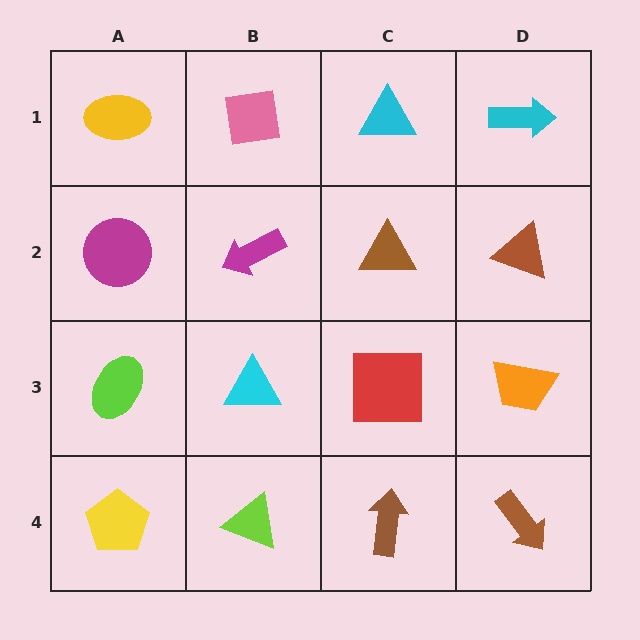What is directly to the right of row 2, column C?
A brown triangle.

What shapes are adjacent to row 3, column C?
A brown triangle (row 2, column C), a brown arrow (row 4, column C), a cyan triangle (row 3, column B), an orange trapezoid (row 3, column D).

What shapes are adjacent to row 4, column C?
A red square (row 3, column C), a lime triangle (row 4, column B), a brown arrow (row 4, column D).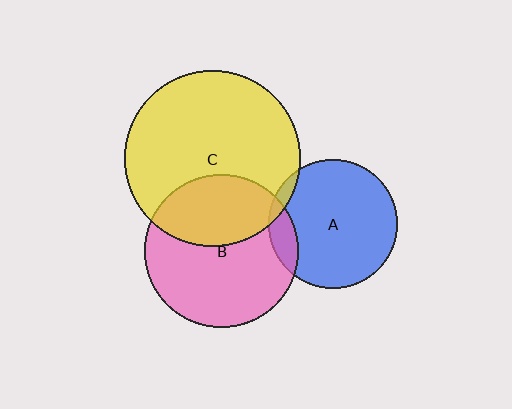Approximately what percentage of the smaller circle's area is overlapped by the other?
Approximately 5%.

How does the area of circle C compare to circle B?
Approximately 1.3 times.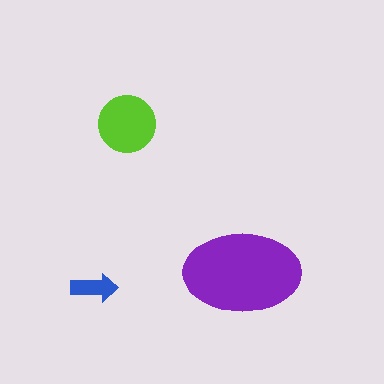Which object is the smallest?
The blue arrow.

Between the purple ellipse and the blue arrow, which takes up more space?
The purple ellipse.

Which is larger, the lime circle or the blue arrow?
The lime circle.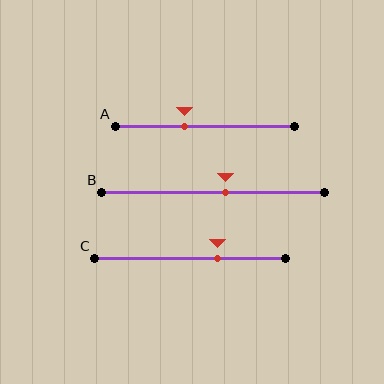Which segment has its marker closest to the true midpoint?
Segment B has its marker closest to the true midpoint.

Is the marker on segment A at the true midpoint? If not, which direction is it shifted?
No, the marker on segment A is shifted to the left by about 11% of the segment length.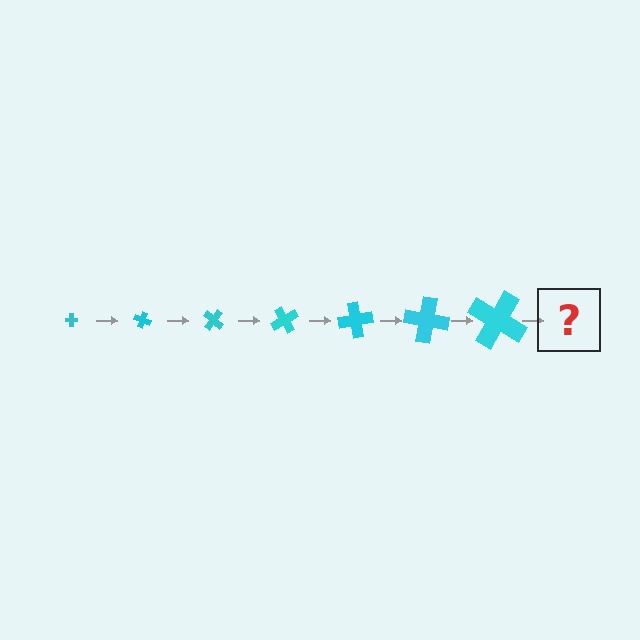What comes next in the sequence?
The next element should be a cross, larger than the previous one and rotated 140 degrees from the start.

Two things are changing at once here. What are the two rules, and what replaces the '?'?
The two rules are that the cross grows larger each step and it rotates 20 degrees each step. The '?' should be a cross, larger than the previous one and rotated 140 degrees from the start.